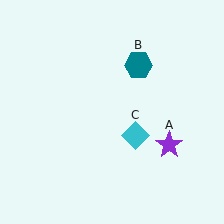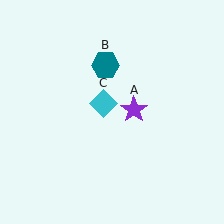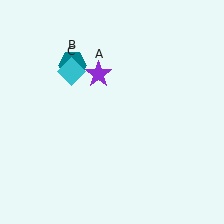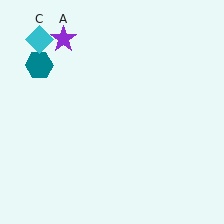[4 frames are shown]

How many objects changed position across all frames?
3 objects changed position: purple star (object A), teal hexagon (object B), cyan diamond (object C).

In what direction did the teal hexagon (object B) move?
The teal hexagon (object B) moved left.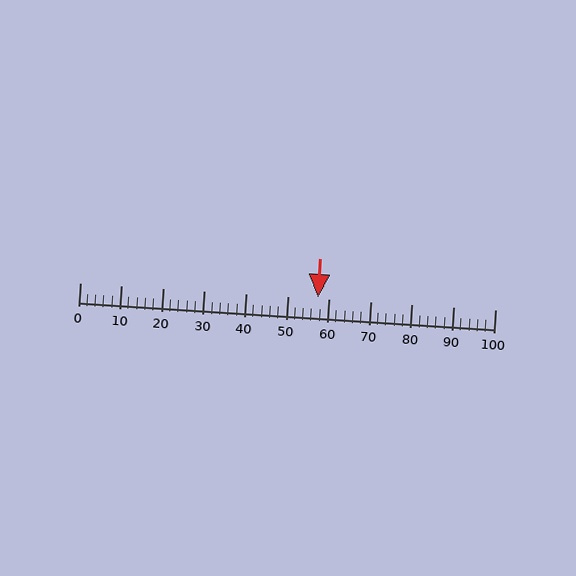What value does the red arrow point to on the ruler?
The red arrow points to approximately 57.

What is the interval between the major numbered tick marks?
The major tick marks are spaced 10 units apart.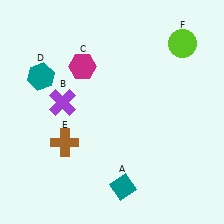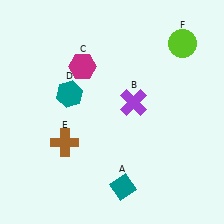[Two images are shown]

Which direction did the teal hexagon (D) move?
The teal hexagon (D) moved right.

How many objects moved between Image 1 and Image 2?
2 objects moved between the two images.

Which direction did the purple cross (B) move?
The purple cross (B) moved right.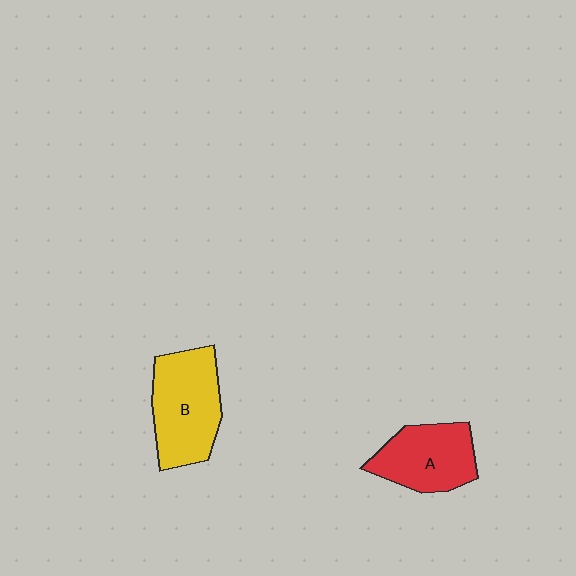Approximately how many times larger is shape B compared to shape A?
Approximately 1.2 times.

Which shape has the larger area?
Shape B (yellow).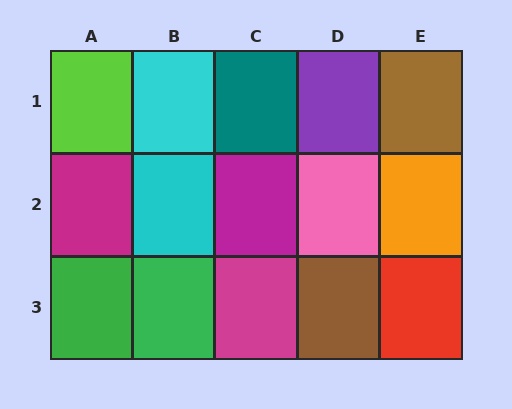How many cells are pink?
1 cell is pink.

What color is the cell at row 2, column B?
Cyan.